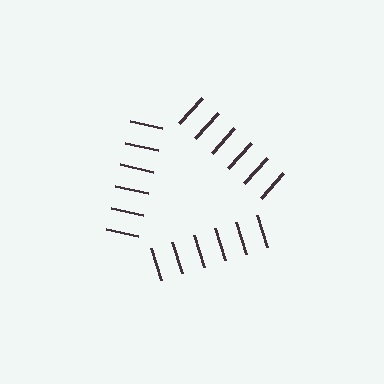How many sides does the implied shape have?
3 sides — the line-ends trace a triangle.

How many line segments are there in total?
18 — 6 along each of the 3 edges.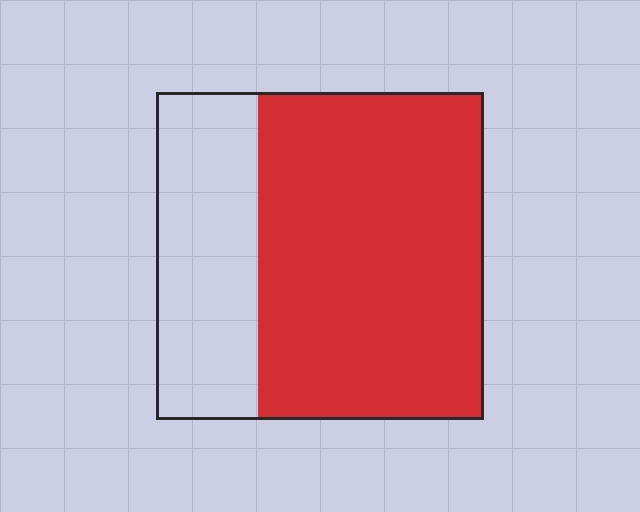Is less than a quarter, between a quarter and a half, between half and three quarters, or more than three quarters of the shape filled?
Between half and three quarters.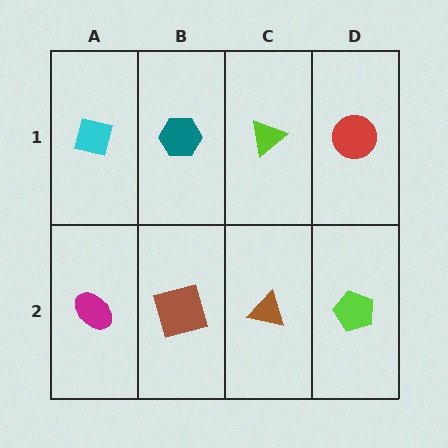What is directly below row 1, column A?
A magenta ellipse.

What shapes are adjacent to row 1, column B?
A brown square (row 2, column B), a cyan square (row 1, column A), a lime triangle (row 1, column C).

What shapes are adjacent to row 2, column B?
A teal hexagon (row 1, column B), a magenta ellipse (row 2, column A), a brown triangle (row 2, column C).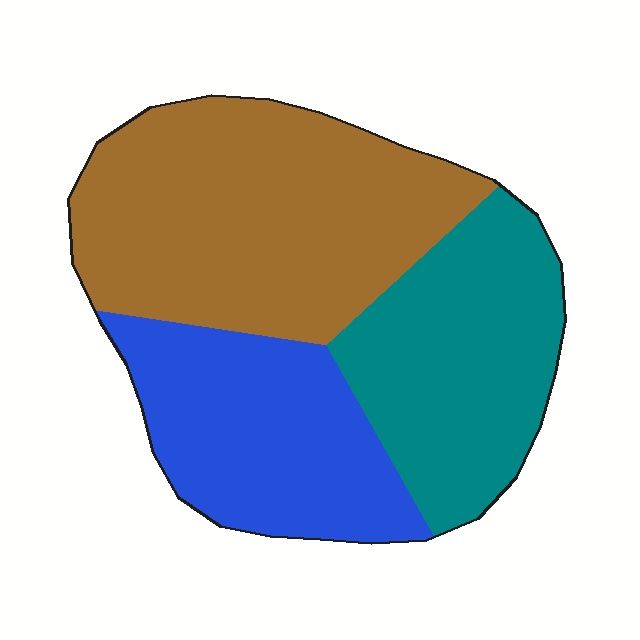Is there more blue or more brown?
Brown.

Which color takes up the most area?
Brown, at roughly 45%.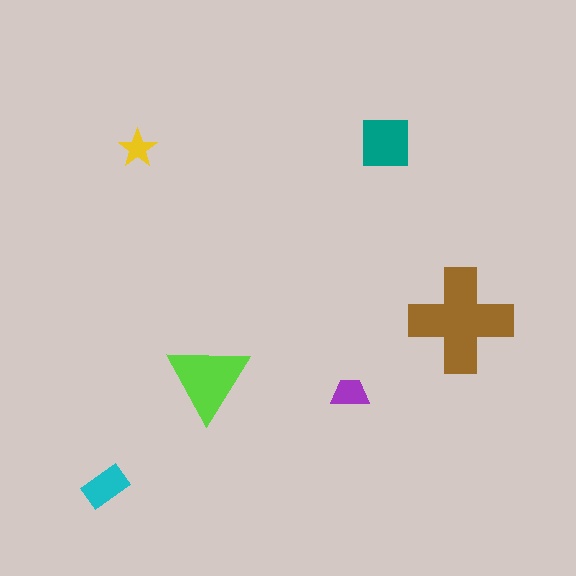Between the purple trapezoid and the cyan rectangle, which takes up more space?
The cyan rectangle.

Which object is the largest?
The brown cross.